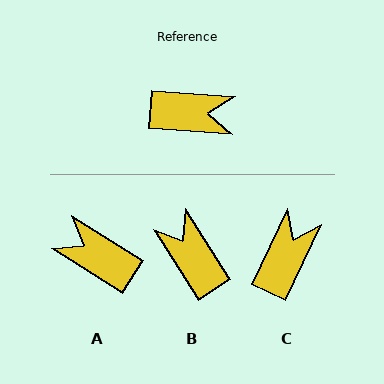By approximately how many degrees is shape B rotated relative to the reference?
Approximately 127 degrees counter-clockwise.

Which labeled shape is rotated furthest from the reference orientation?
A, about 152 degrees away.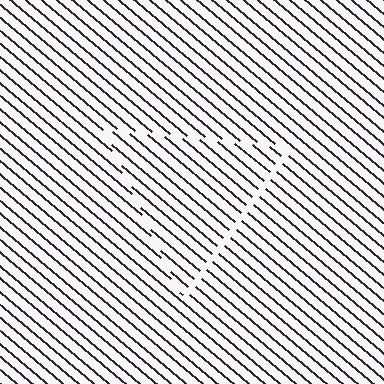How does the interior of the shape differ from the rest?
The interior of the shape contains the same grating, shifted by half a period — the contour is defined by the phase discontinuity where line-ends from the inner and outer gratings abut.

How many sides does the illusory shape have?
3 sides — the line-ends trace a triangle.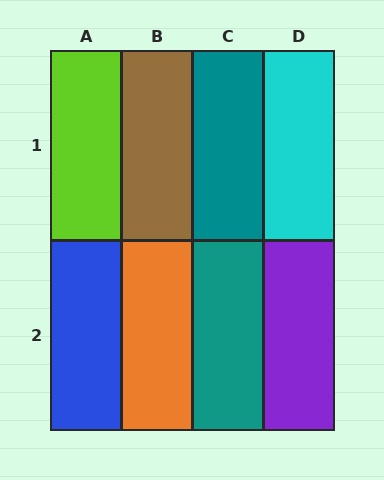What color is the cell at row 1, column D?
Cyan.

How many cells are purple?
1 cell is purple.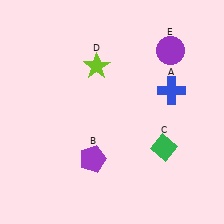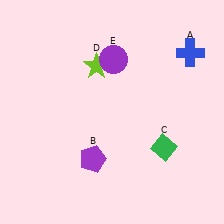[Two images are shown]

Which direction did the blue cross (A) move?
The blue cross (A) moved up.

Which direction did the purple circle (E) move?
The purple circle (E) moved left.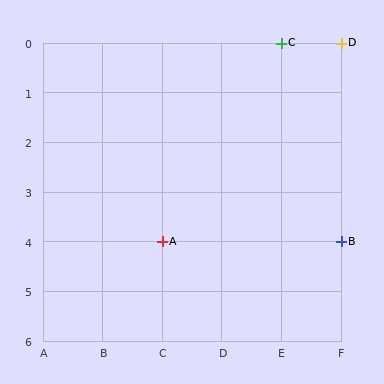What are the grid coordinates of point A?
Point A is at grid coordinates (C, 4).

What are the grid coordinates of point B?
Point B is at grid coordinates (F, 4).